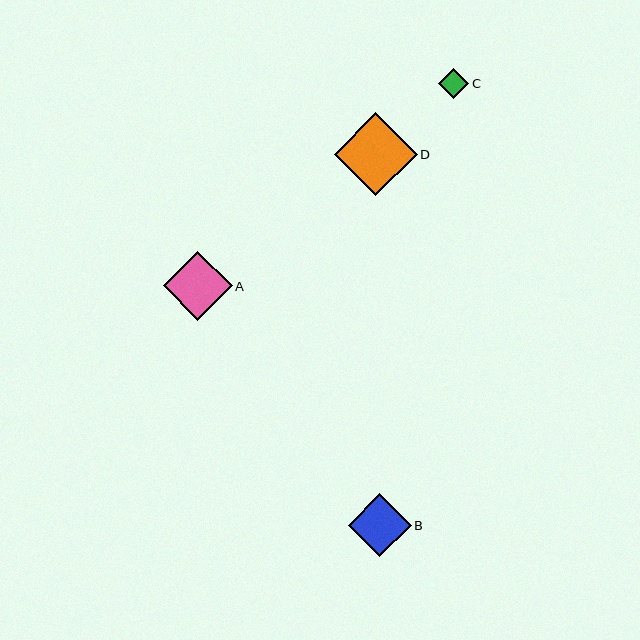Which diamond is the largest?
Diamond D is the largest with a size of approximately 83 pixels.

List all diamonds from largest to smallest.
From largest to smallest: D, A, B, C.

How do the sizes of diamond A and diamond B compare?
Diamond A and diamond B are approximately the same size.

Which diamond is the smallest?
Diamond C is the smallest with a size of approximately 30 pixels.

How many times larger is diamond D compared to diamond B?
Diamond D is approximately 1.3 times the size of diamond B.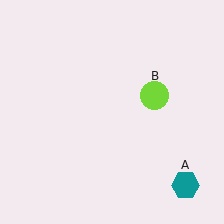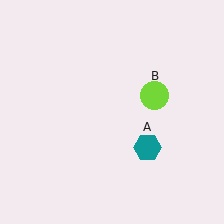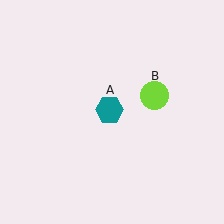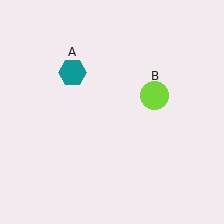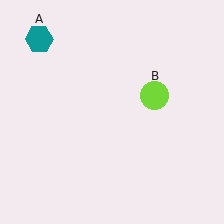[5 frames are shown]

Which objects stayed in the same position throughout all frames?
Lime circle (object B) remained stationary.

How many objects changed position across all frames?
1 object changed position: teal hexagon (object A).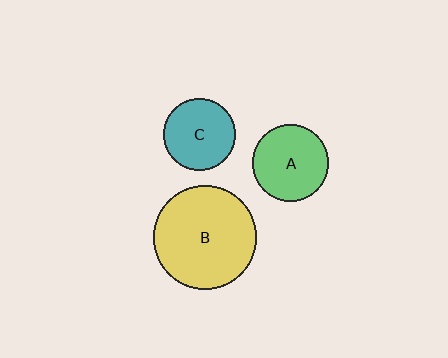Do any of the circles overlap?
No, none of the circles overlap.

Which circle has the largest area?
Circle B (yellow).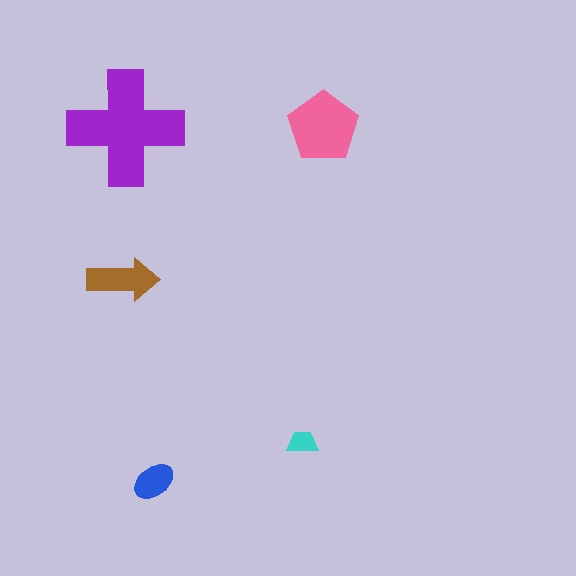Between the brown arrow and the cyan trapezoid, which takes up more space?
The brown arrow.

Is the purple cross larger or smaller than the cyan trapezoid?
Larger.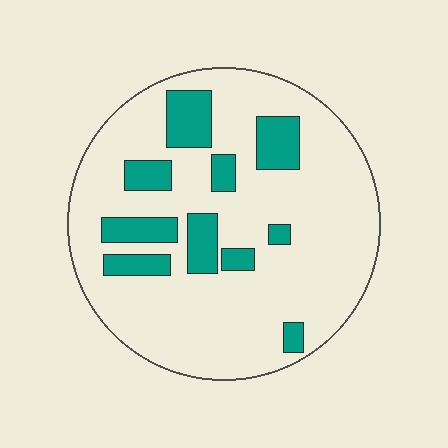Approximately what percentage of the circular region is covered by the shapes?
Approximately 20%.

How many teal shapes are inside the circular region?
10.